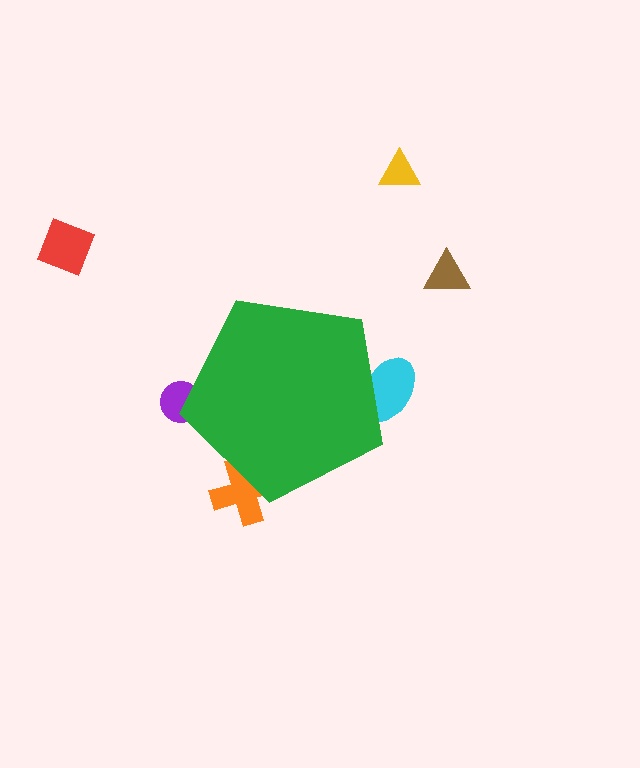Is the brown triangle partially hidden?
No, the brown triangle is fully visible.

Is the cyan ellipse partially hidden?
Yes, the cyan ellipse is partially hidden behind the green pentagon.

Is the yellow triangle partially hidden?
No, the yellow triangle is fully visible.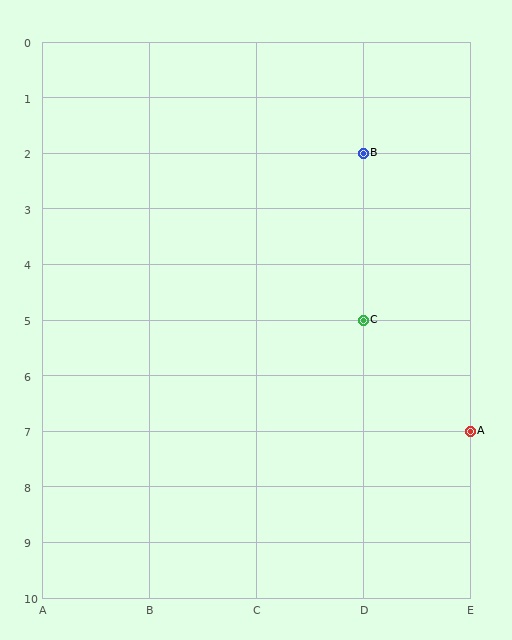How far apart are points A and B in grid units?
Points A and B are 1 column and 5 rows apart (about 5.1 grid units diagonally).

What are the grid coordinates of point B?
Point B is at grid coordinates (D, 2).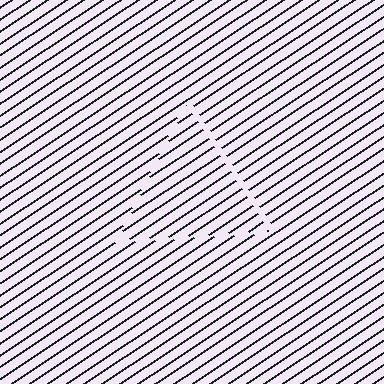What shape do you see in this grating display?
An illusory triangle. The interior of the shape contains the same grating, shifted by half a period — the contour is defined by the phase discontinuity where line-ends from the inner and outer gratings abut.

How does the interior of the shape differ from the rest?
The interior of the shape contains the same grating, shifted by half a period — the contour is defined by the phase discontinuity where line-ends from the inner and outer gratings abut.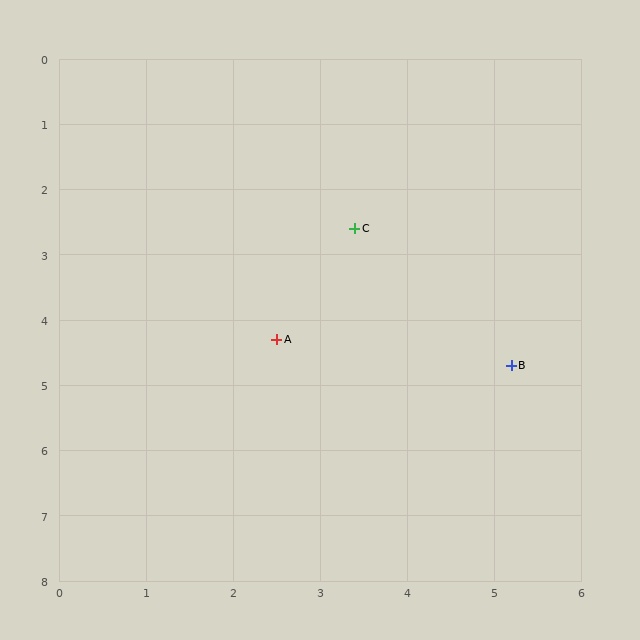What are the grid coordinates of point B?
Point B is at approximately (5.2, 4.7).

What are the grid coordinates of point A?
Point A is at approximately (2.5, 4.3).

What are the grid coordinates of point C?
Point C is at approximately (3.4, 2.6).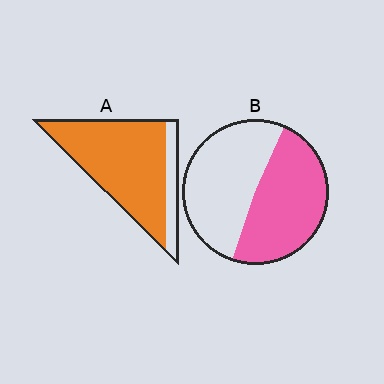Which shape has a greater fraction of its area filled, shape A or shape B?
Shape A.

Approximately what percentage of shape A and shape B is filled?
A is approximately 85% and B is approximately 50%.